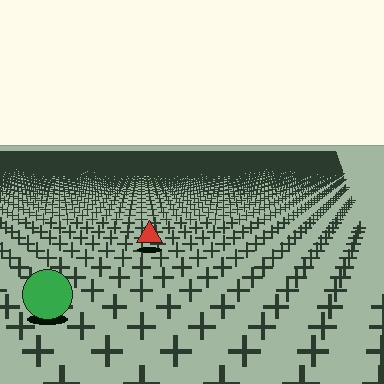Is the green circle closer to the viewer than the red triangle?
Yes. The green circle is closer — you can tell from the texture gradient: the ground texture is coarser near it.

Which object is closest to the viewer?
The green circle is closest. The texture marks near it are larger and more spread out.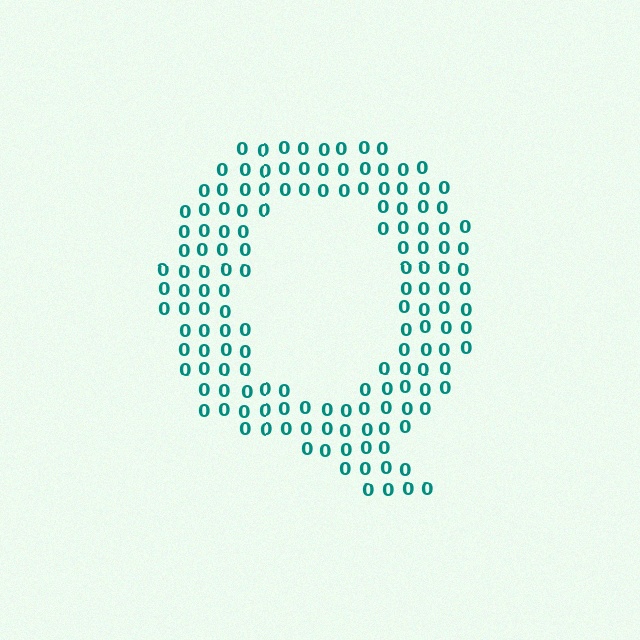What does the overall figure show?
The overall figure shows the letter Q.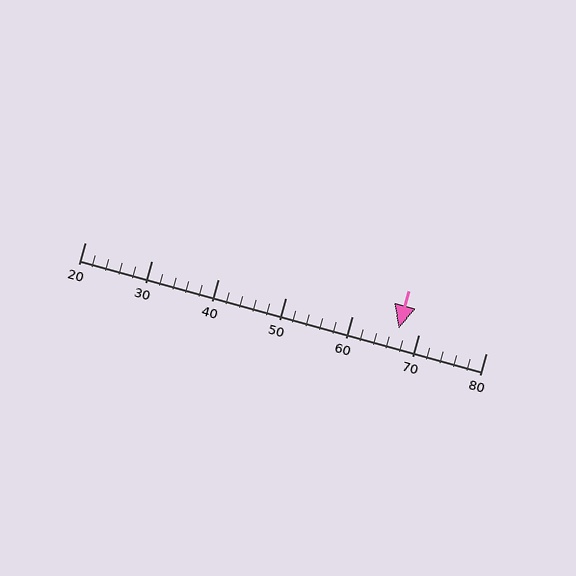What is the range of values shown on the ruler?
The ruler shows values from 20 to 80.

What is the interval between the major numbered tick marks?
The major tick marks are spaced 10 units apart.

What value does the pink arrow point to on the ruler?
The pink arrow points to approximately 67.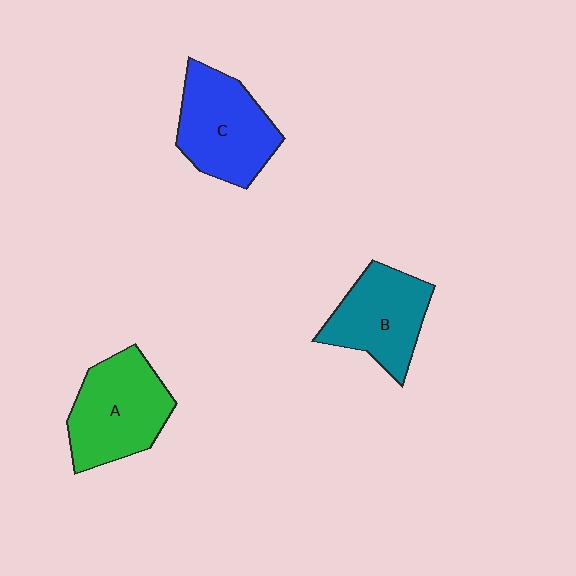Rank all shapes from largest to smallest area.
From largest to smallest: A (green), C (blue), B (teal).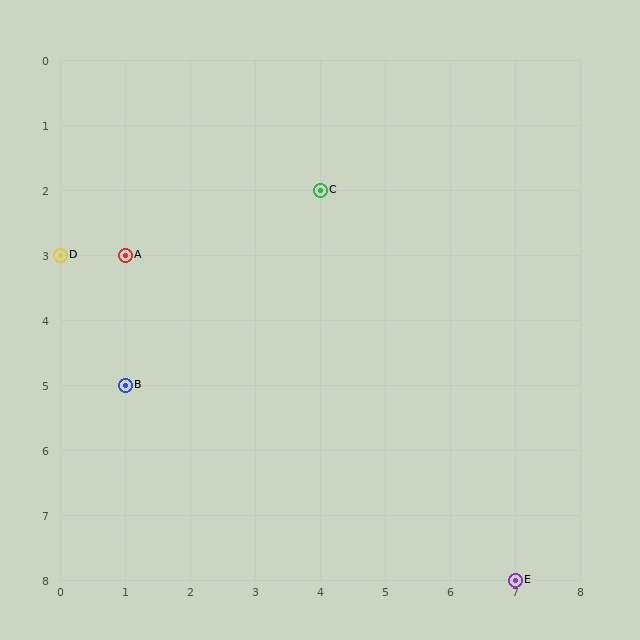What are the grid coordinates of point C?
Point C is at grid coordinates (4, 2).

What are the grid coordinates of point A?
Point A is at grid coordinates (1, 3).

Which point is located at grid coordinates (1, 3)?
Point A is at (1, 3).